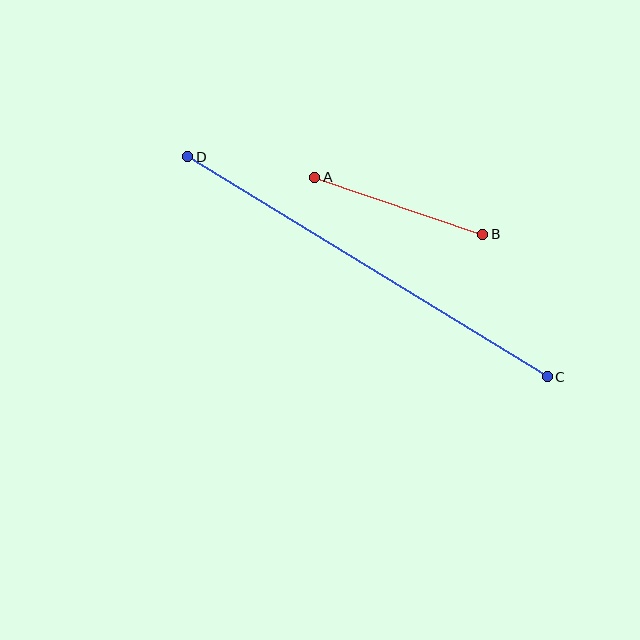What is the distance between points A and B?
The distance is approximately 178 pixels.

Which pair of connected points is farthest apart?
Points C and D are farthest apart.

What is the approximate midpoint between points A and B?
The midpoint is at approximately (399, 206) pixels.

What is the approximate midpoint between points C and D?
The midpoint is at approximately (368, 267) pixels.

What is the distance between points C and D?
The distance is approximately 421 pixels.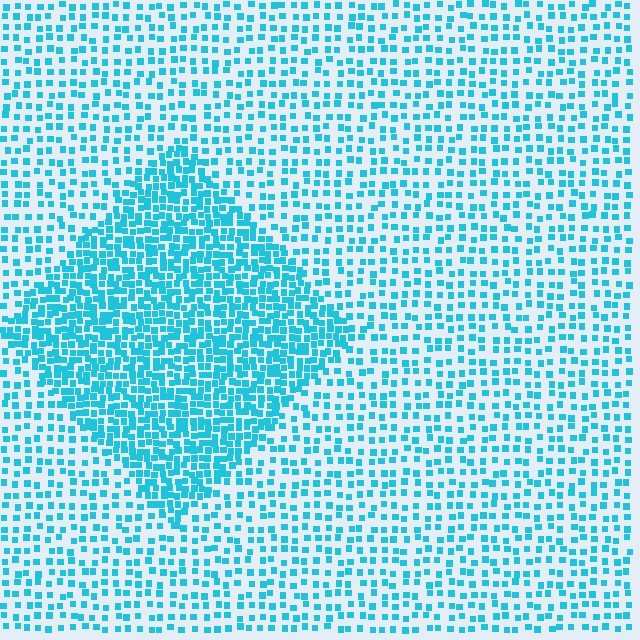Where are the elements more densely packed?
The elements are more densely packed inside the diamond boundary.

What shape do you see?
I see a diamond.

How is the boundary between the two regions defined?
The boundary is defined by a change in element density (approximately 2.2x ratio). All elements are the same color, size, and shape.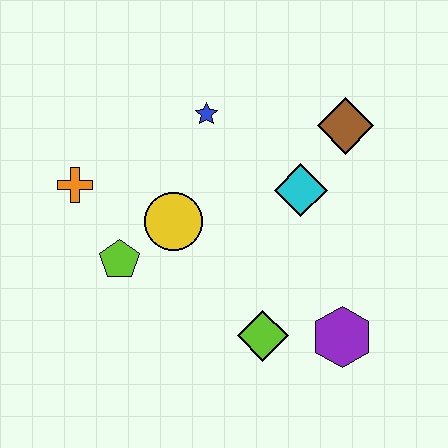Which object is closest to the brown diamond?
The cyan diamond is closest to the brown diamond.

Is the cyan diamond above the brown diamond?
No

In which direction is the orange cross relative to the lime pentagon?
The orange cross is above the lime pentagon.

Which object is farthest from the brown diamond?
The orange cross is farthest from the brown diamond.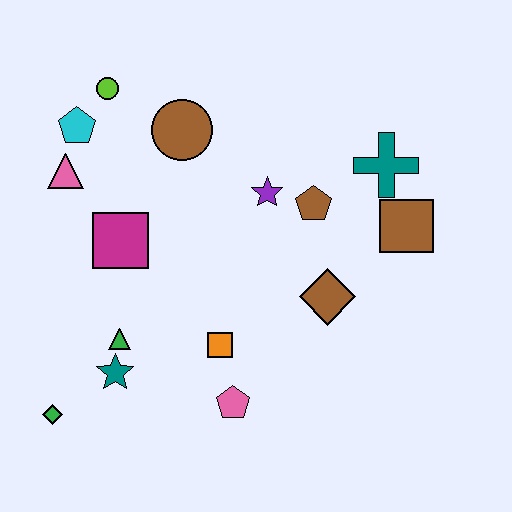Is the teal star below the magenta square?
Yes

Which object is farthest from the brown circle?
The green diamond is farthest from the brown circle.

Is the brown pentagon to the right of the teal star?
Yes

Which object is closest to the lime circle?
The cyan pentagon is closest to the lime circle.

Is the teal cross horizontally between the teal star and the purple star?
No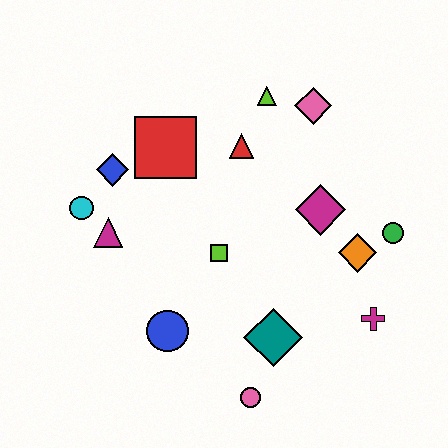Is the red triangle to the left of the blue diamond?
No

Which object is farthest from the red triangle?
The pink circle is farthest from the red triangle.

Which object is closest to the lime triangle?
The pink diamond is closest to the lime triangle.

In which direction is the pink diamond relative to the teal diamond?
The pink diamond is above the teal diamond.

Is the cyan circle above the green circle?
Yes